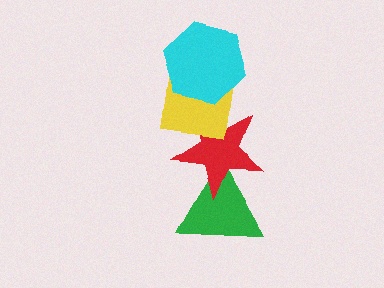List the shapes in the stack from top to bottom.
From top to bottom: the cyan hexagon, the yellow square, the red star, the green triangle.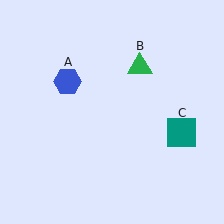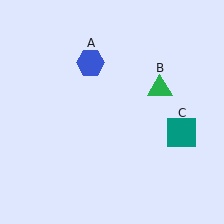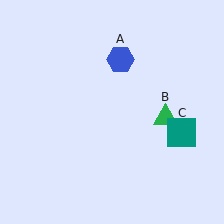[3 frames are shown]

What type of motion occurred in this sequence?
The blue hexagon (object A), green triangle (object B) rotated clockwise around the center of the scene.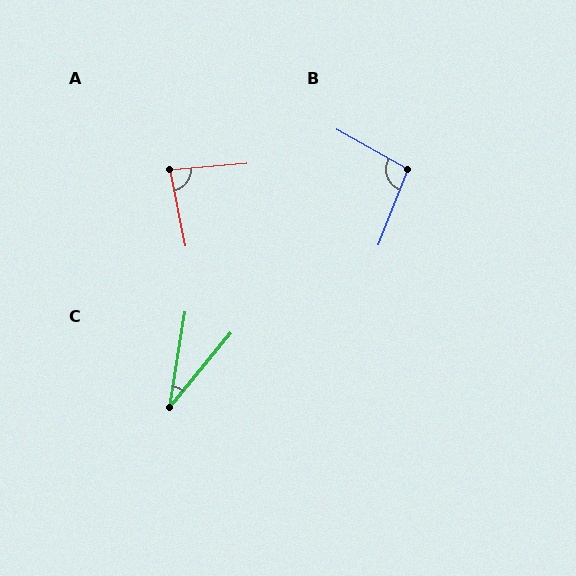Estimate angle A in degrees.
Approximately 83 degrees.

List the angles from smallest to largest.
C (30°), A (83°), B (98°).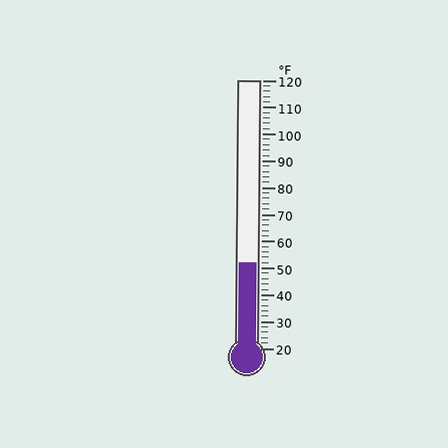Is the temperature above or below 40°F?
The temperature is above 40°F.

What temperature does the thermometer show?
The thermometer shows approximately 52°F.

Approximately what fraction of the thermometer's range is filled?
The thermometer is filled to approximately 30% of its range.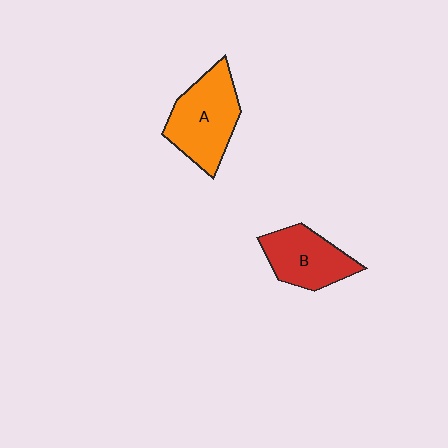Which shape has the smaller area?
Shape B (red).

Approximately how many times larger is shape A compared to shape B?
Approximately 1.3 times.